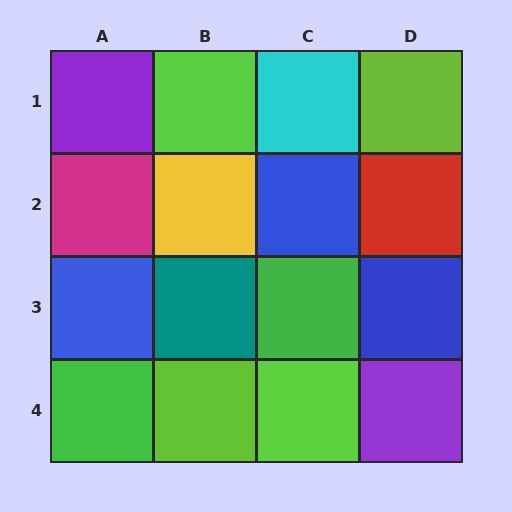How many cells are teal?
1 cell is teal.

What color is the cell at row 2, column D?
Red.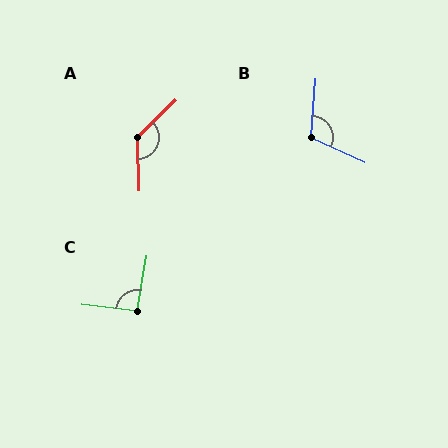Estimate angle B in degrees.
Approximately 111 degrees.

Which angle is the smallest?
C, at approximately 93 degrees.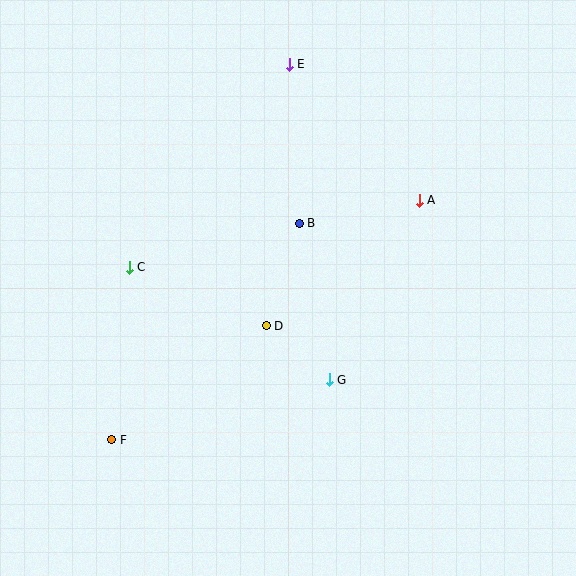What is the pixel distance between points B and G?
The distance between B and G is 159 pixels.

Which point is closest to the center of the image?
Point D at (266, 326) is closest to the center.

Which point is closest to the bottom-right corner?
Point G is closest to the bottom-right corner.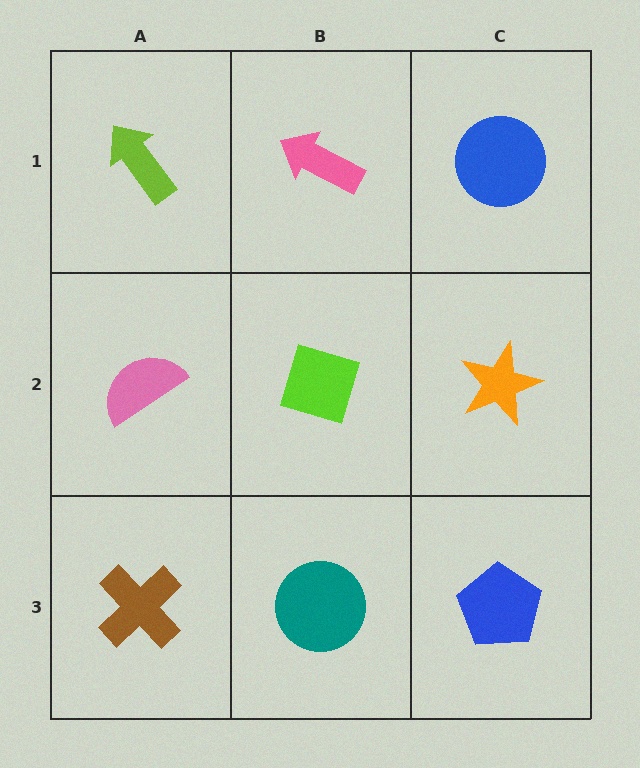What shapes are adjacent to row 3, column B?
A lime diamond (row 2, column B), a brown cross (row 3, column A), a blue pentagon (row 3, column C).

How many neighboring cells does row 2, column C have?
3.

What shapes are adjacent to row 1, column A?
A pink semicircle (row 2, column A), a pink arrow (row 1, column B).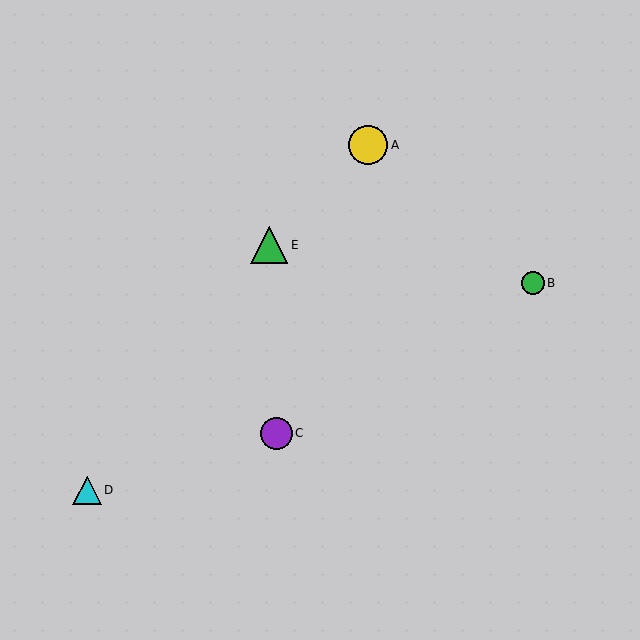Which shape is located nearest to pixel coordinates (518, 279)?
The green circle (labeled B) at (533, 283) is nearest to that location.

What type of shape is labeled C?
Shape C is a purple circle.